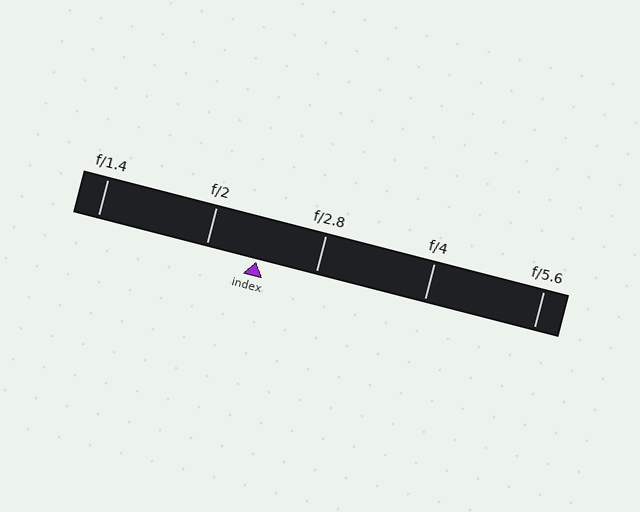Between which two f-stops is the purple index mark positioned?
The index mark is between f/2 and f/2.8.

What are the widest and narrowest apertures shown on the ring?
The widest aperture shown is f/1.4 and the narrowest is f/5.6.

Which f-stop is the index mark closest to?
The index mark is closest to f/2.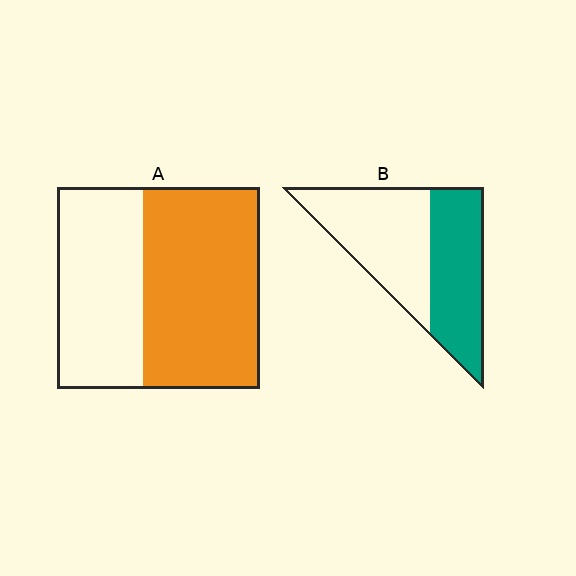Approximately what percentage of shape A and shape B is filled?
A is approximately 60% and B is approximately 45%.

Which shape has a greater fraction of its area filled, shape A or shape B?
Shape A.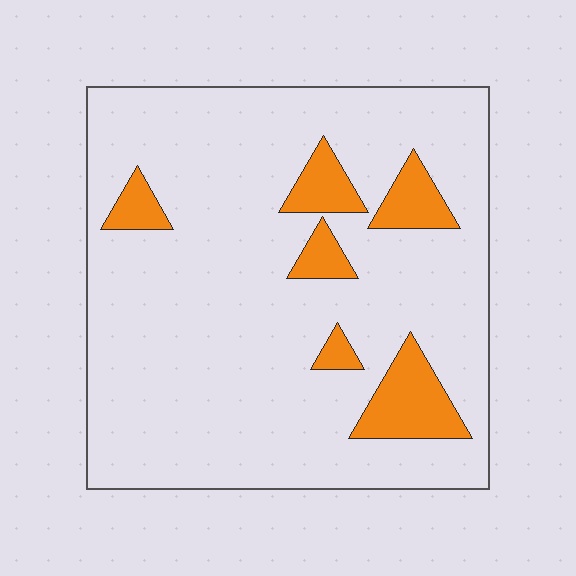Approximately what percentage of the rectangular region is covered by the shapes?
Approximately 10%.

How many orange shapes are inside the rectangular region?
6.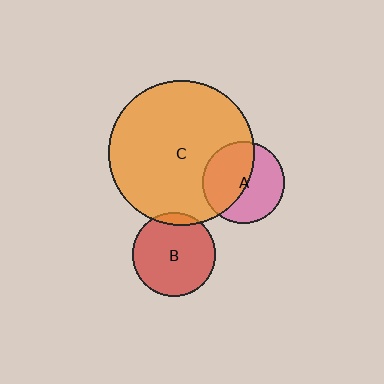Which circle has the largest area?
Circle C (orange).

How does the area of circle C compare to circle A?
Approximately 3.2 times.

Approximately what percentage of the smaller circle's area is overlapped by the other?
Approximately 50%.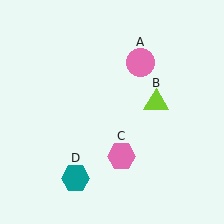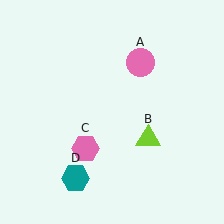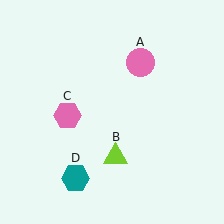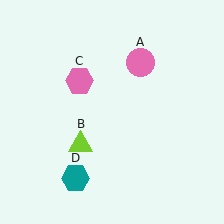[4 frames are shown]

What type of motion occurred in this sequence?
The lime triangle (object B), pink hexagon (object C) rotated clockwise around the center of the scene.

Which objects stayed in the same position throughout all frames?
Pink circle (object A) and teal hexagon (object D) remained stationary.